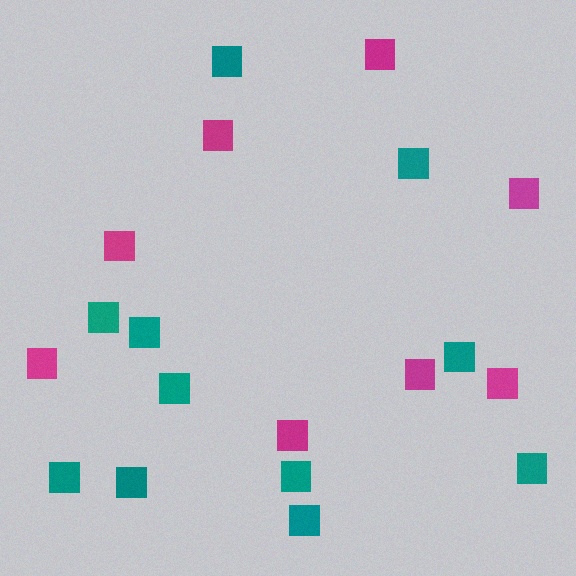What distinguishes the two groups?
There are 2 groups: one group of teal squares (11) and one group of magenta squares (8).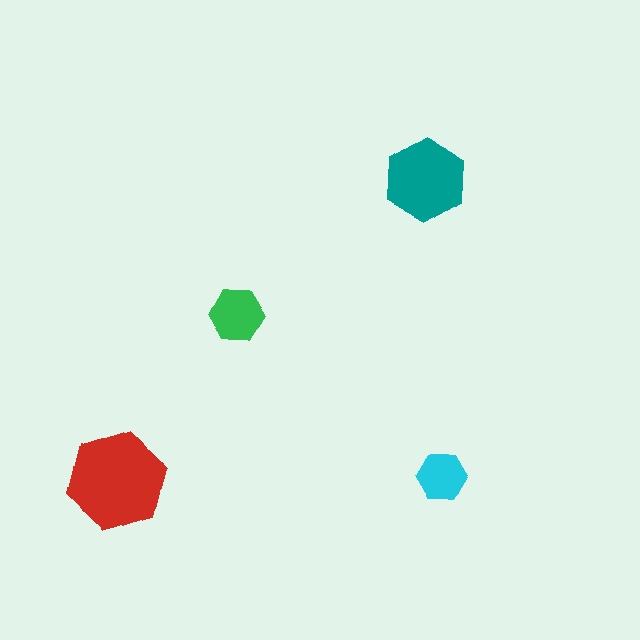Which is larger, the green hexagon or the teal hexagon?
The teal one.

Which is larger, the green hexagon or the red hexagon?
The red one.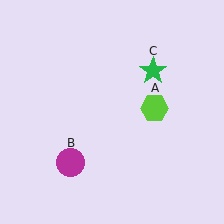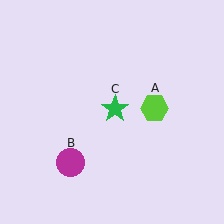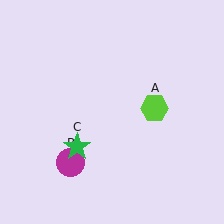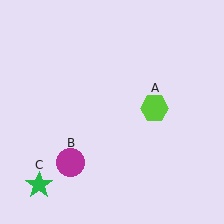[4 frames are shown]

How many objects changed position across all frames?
1 object changed position: green star (object C).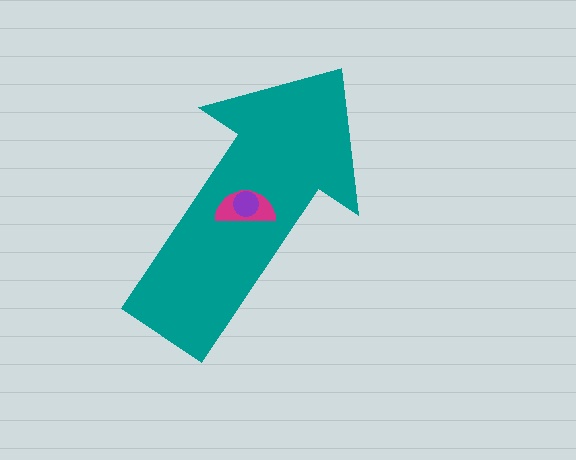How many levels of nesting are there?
3.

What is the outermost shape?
The teal arrow.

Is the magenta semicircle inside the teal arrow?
Yes.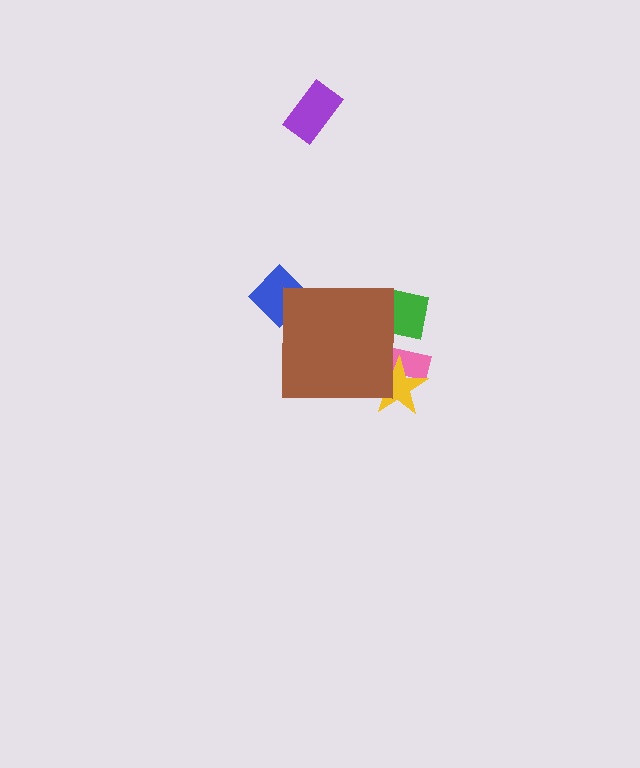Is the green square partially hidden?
Yes, the green square is partially hidden behind the brown square.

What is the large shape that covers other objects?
A brown square.